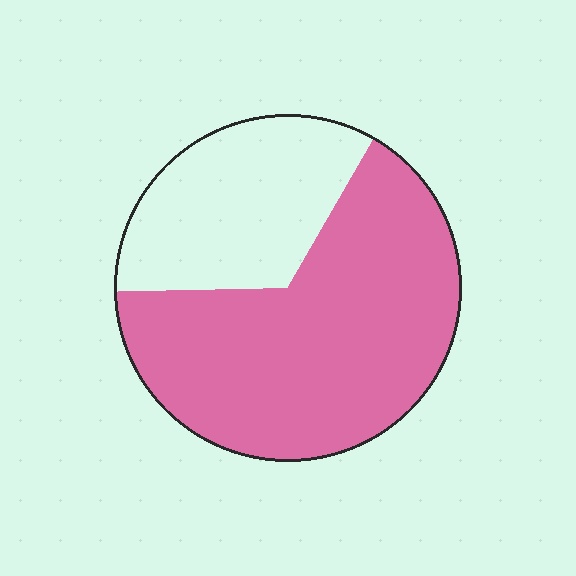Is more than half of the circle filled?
Yes.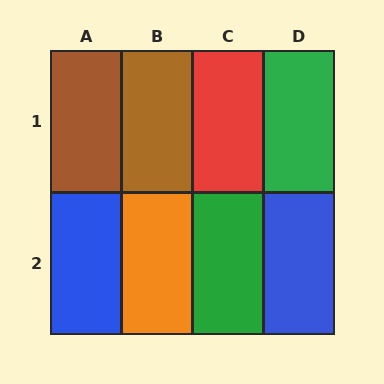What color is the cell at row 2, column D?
Blue.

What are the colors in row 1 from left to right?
Brown, brown, red, green.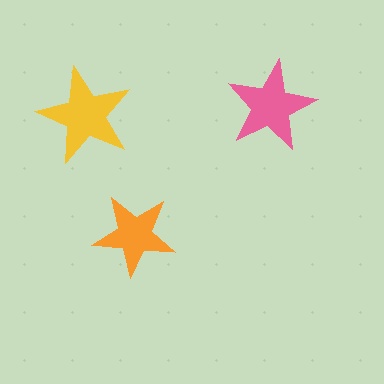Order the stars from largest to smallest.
the yellow one, the pink one, the orange one.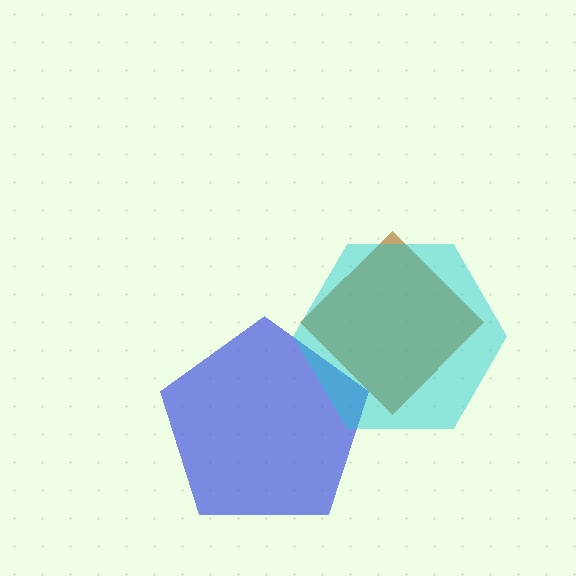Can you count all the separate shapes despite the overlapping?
Yes, there are 3 separate shapes.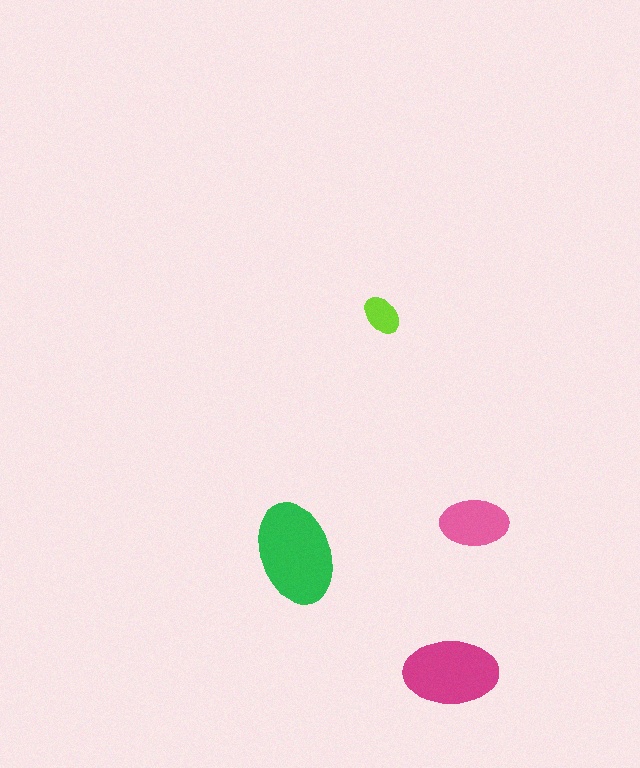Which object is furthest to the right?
The pink ellipse is rightmost.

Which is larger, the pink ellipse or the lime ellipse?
The pink one.